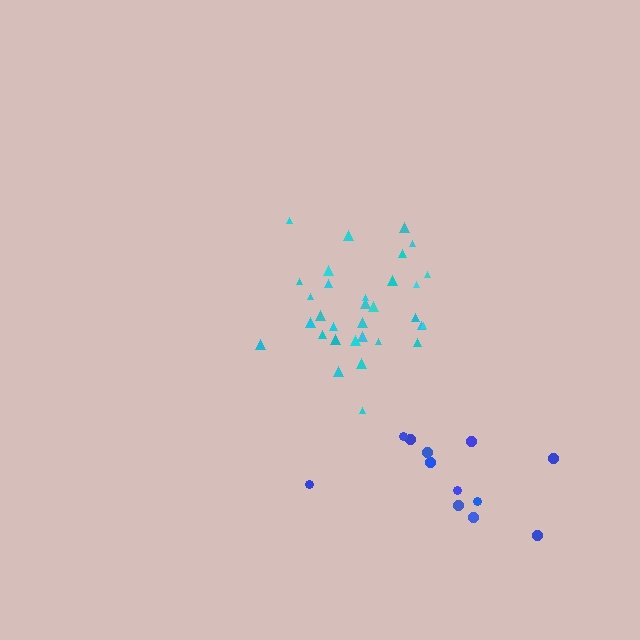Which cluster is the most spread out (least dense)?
Blue.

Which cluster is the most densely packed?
Cyan.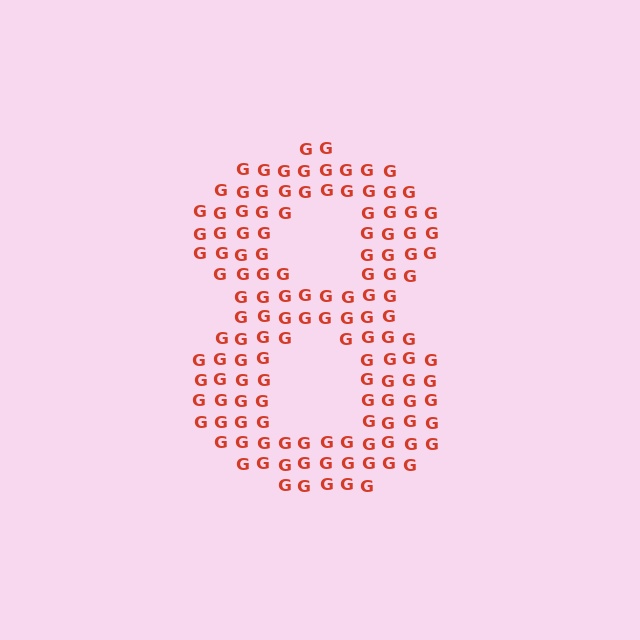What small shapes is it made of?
It is made of small letter G's.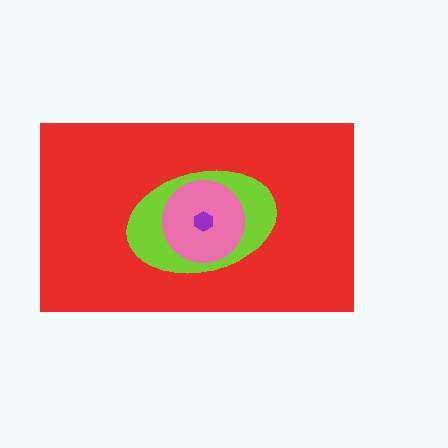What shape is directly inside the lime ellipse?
The pink circle.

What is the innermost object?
The purple hexagon.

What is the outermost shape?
The red rectangle.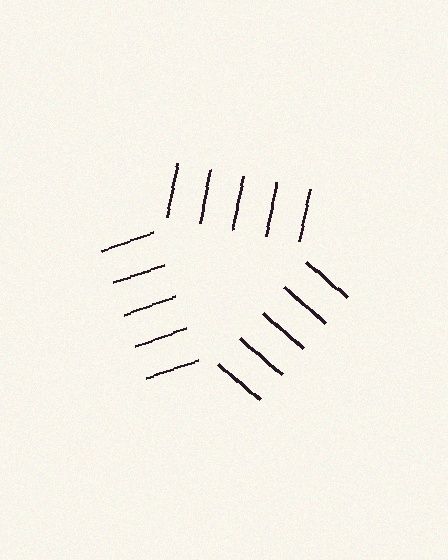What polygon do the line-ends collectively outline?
An illusory triangle — the line segments terminate on its edges but no continuous stroke is drawn.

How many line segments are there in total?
15 — 5 along each of the 3 edges.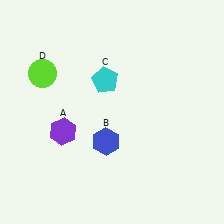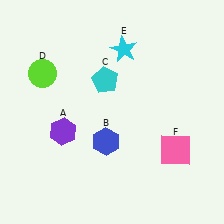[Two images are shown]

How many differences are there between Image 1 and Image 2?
There are 2 differences between the two images.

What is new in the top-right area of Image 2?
A cyan star (E) was added in the top-right area of Image 2.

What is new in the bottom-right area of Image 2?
A pink square (F) was added in the bottom-right area of Image 2.